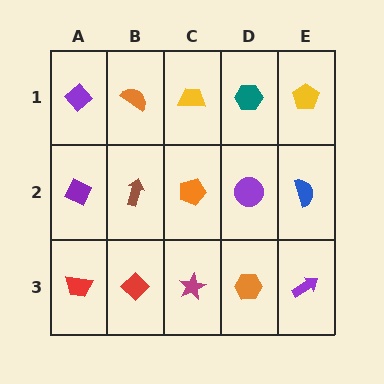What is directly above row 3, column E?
A blue semicircle.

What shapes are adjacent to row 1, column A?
A purple diamond (row 2, column A), an orange semicircle (row 1, column B).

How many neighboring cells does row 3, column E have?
2.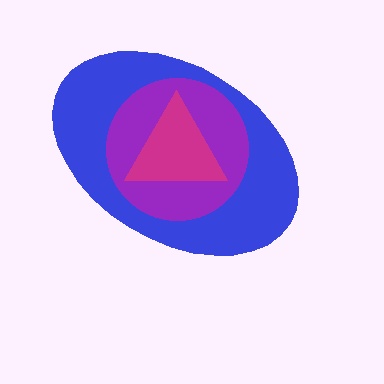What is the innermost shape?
The magenta triangle.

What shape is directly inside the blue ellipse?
The purple circle.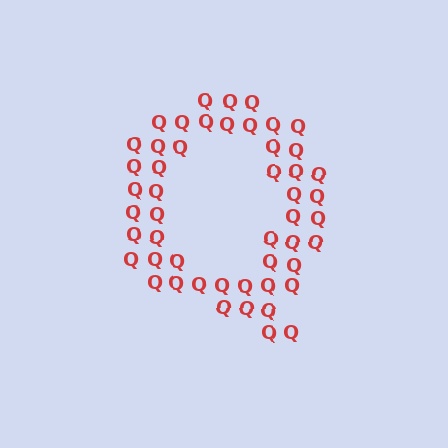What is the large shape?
The large shape is the letter Q.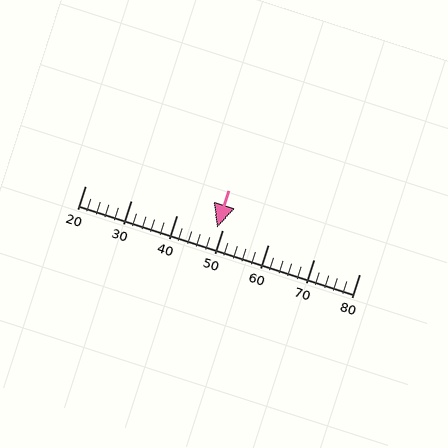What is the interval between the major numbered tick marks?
The major tick marks are spaced 10 units apart.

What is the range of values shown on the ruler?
The ruler shows values from 20 to 80.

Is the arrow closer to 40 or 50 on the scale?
The arrow is closer to 50.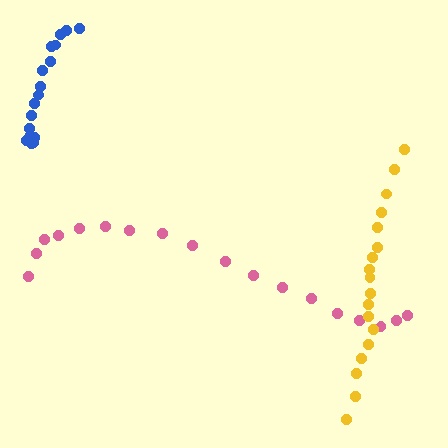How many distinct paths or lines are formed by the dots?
There are 3 distinct paths.